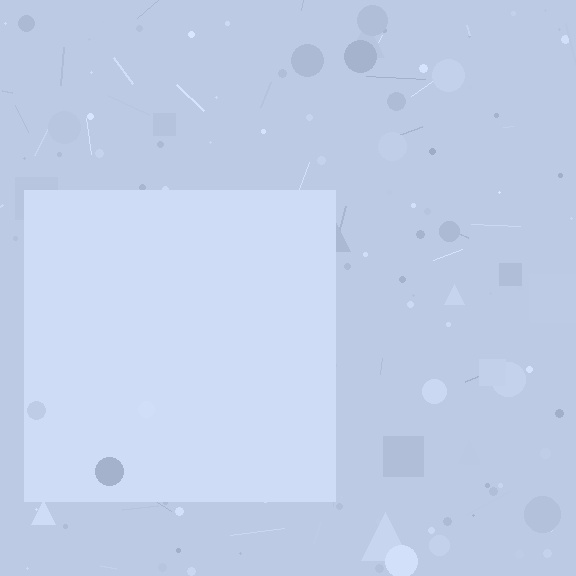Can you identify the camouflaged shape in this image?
The camouflaged shape is a square.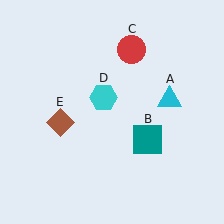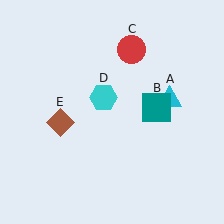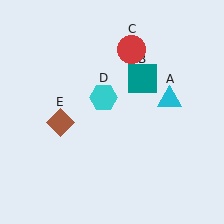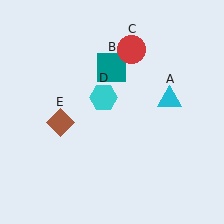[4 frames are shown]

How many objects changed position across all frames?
1 object changed position: teal square (object B).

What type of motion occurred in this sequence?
The teal square (object B) rotated counterclockwise around the center of the scene.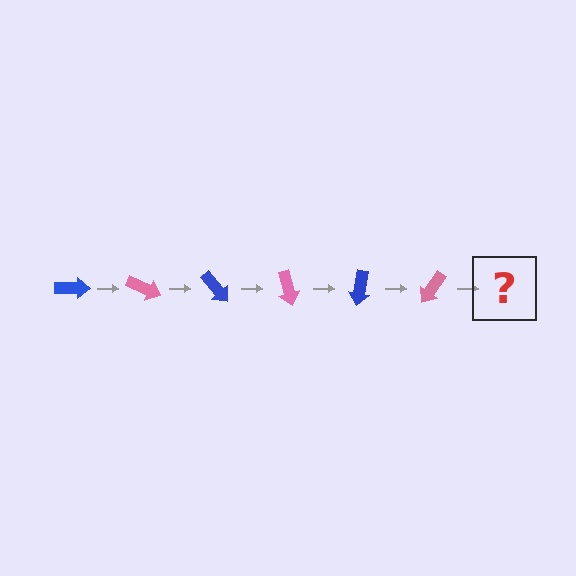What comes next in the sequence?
The next element should be a blue arrow, rotated 150 degrees from the start.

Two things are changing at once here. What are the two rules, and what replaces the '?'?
The two rules are that it rotates 25 degrees each step and the color cycles through blue and pink. The '?' should be a blue arrow, rotated 150 degrees from the start.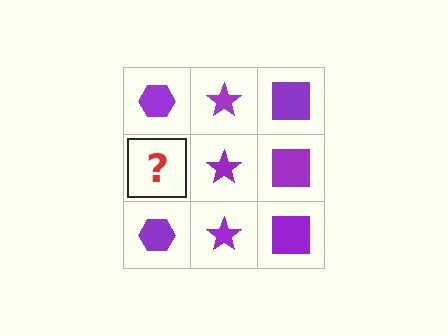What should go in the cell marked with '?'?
The missing cell should contain a purple hexagon.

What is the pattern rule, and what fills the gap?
The rule is that each column has a consistent shape. The gap should be filled with a purple hexagon.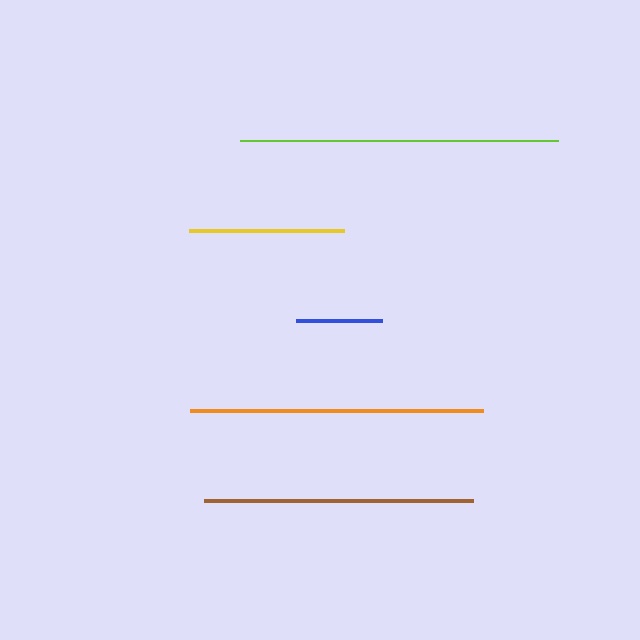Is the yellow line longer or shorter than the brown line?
The brown line is longer than the yellow line.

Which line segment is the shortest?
The blue line is the shortest at approximately 86 pixels.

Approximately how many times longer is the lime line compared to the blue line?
The lime line is approximately 3.7 times the length of the blue line.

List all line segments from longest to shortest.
From longest to shortest: lime, orange, brown, yellow, blue.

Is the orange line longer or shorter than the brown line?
The orange line is longer than the brown line.